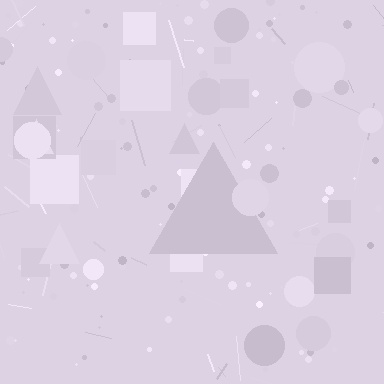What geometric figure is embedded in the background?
A triangle is embedded in the background.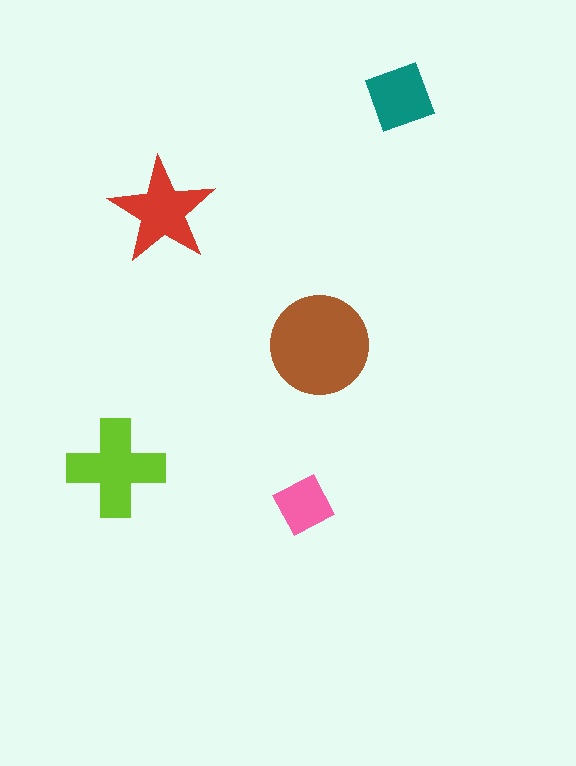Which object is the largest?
The brown circle.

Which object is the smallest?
The pink diamond.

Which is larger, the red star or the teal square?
The red star.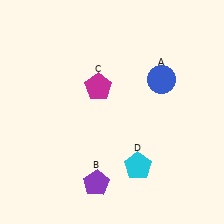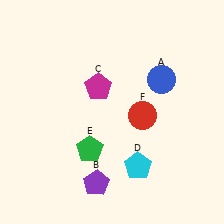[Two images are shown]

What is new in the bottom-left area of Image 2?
A green pentagon (E) was added in the bottom-left area of Image 2.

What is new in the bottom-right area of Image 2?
A red circle (F) was added in the bottom-right area of Image 2.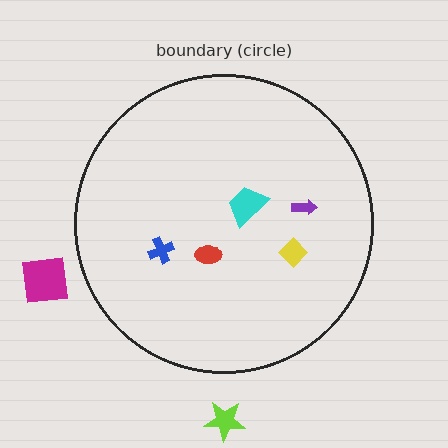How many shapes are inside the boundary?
5 inside, 2 outside.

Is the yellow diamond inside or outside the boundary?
Inside.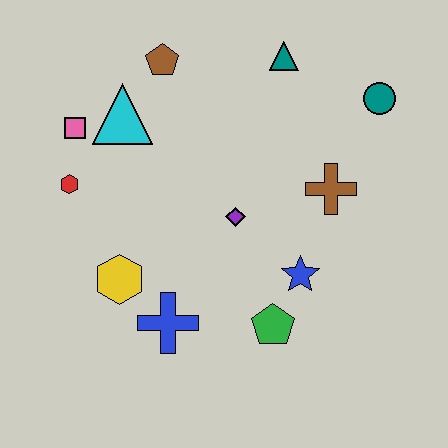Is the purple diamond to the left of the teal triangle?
Yes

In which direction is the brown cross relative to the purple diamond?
The brown cross is to the right of the purple diamond.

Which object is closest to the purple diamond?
The blue star is closest to the purple diamond.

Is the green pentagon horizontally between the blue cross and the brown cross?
Yes